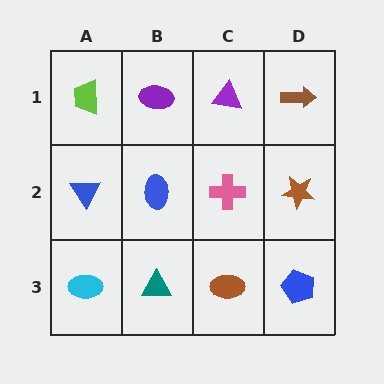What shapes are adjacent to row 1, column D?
A brown star (row 2, column D), a purple triangle (row 1, column C).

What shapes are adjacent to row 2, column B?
A purple ellipse (row 1, column B), a teal triangle (row 3, column B), a blue triangle (row 2, column A), a pink cross (row 2, column C).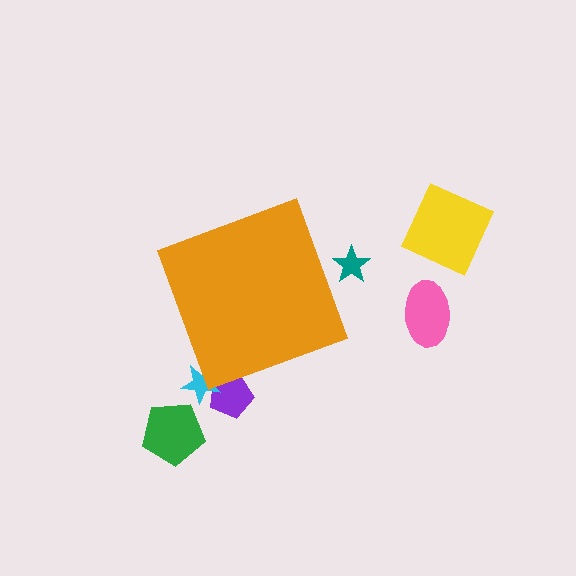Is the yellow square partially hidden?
No, the yellow square is fully visible.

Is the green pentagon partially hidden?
No, the green pentagon is fully visible.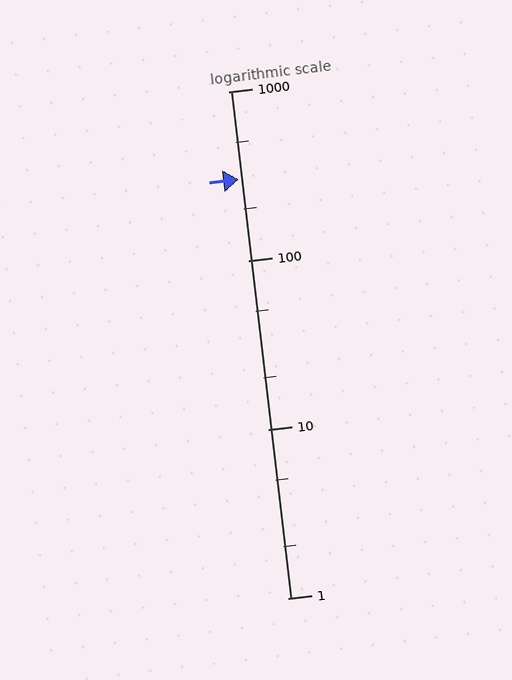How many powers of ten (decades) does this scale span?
The scale spans 3 decades, from 1 to 1000.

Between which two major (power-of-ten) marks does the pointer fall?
The pointer is between 100 and 1000.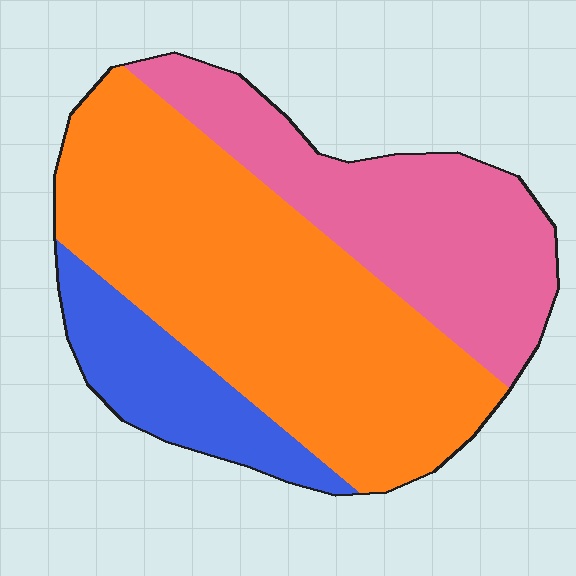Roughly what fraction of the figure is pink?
Pink takes up between a quarter and a half of the figure.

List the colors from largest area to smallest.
From largest to smallest: orange, pink, blue.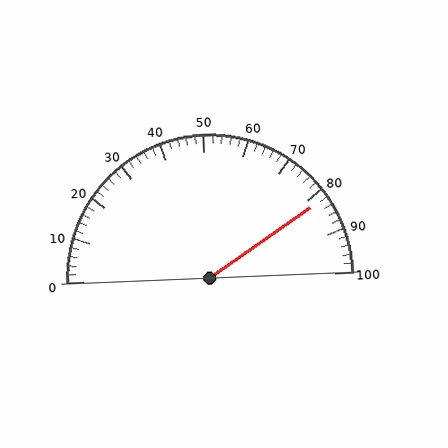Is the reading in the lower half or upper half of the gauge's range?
The reading is in the upper half of the range (0 to 100).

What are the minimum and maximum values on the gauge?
The gauge ranges from 0 to 100.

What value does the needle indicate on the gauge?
The needle indicates approximately 82.